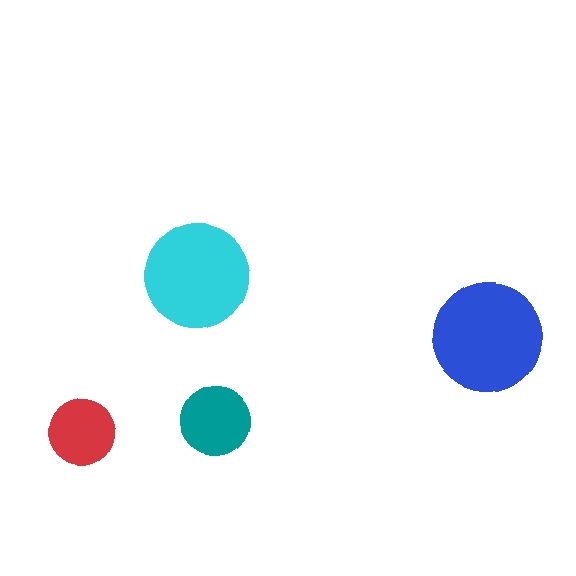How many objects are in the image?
There are 4 objects in the image.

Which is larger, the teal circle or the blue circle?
The blue one.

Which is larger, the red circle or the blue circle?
The blue one.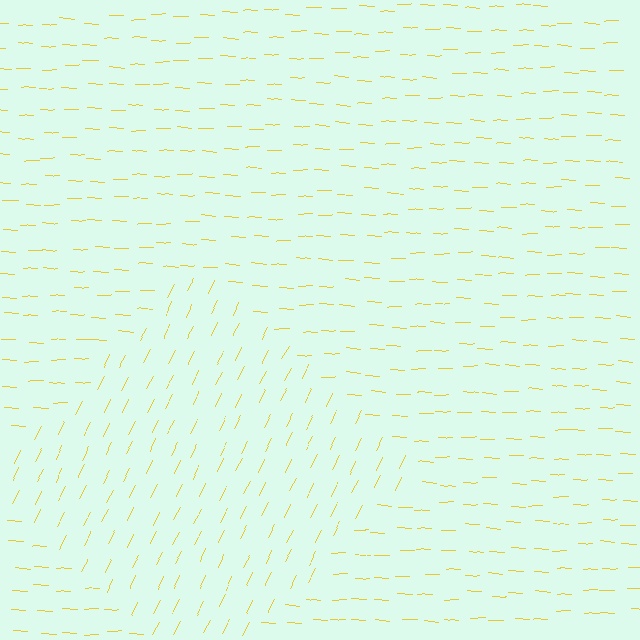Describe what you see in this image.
The image is filled with small yellow line segments. A diamond region in the image has lines oriented differently from the surrounding lines, creating a visible texture boundary.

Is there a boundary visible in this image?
Yes, there is a texture boundary formed by a change in line orientation.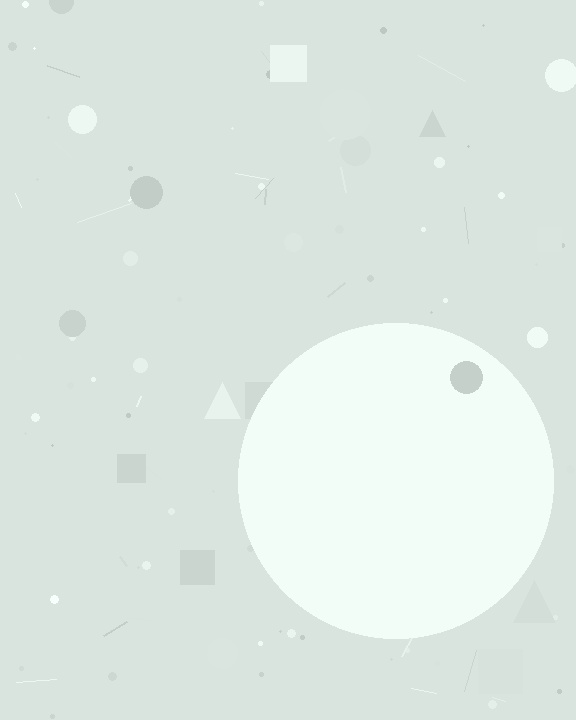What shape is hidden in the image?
A circle is hidden in the image.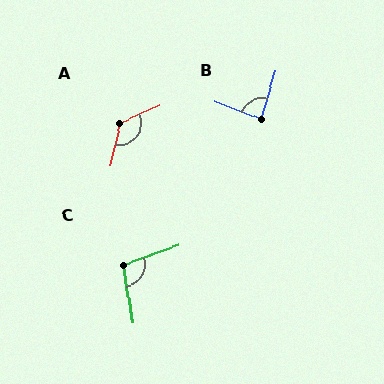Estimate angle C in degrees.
Approximately 100 degrees.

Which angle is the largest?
A, at approximately 128 degrees.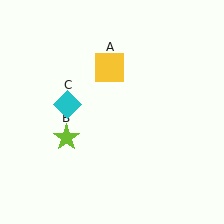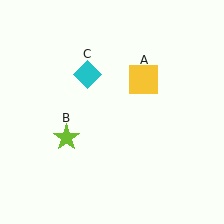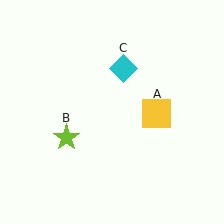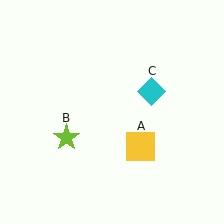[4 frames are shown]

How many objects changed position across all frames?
2 objects changed position: yellow square (object A), cyan diamond (object C).